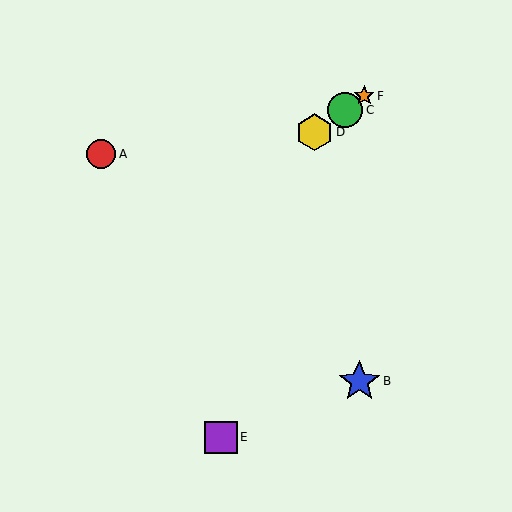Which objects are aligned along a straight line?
Objects C, D, F are aligned along a straight line.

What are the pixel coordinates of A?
Object A is at (101, 154).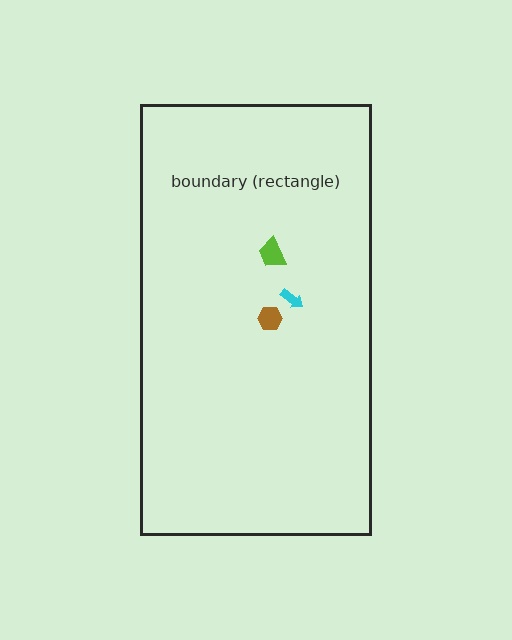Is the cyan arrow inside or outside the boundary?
Inside.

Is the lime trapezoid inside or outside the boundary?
Inside.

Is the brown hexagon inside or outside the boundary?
Inside.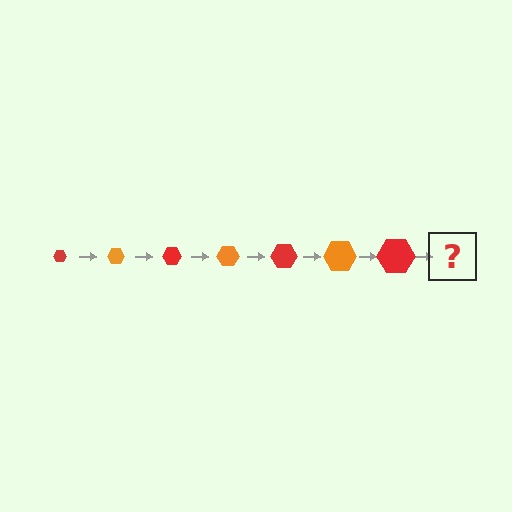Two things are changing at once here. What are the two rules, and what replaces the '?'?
The two rules are that the hexagon grows larger each step and the color cycles through red and orange. The '?' should be an orange hexagon, larger than the previous one.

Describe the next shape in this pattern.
It should be an orange hexagon, larger than the previous one.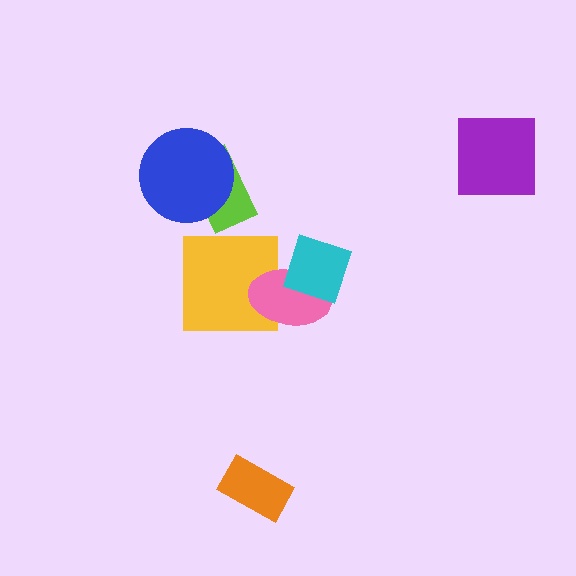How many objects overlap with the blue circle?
1 object overlaps with the blue circle.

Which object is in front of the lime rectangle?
The blue circle is in front of the lime rectangle.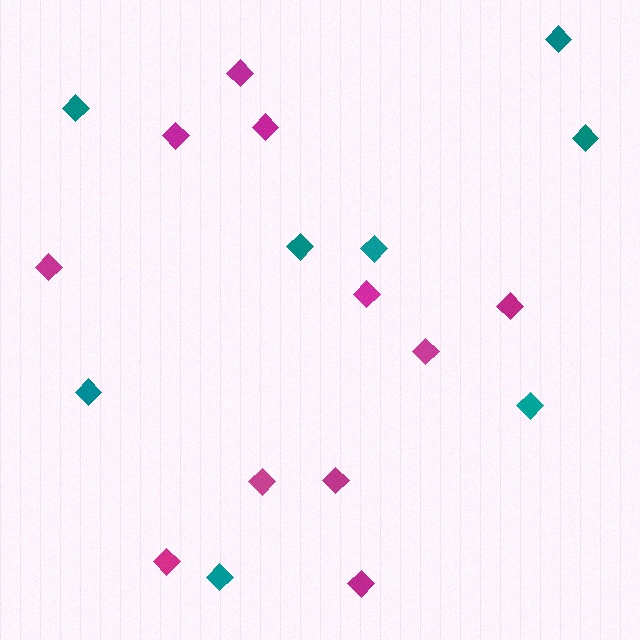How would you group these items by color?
There are 2 groups: one group of magenta diamonds (11) and one group of teal diamonds (8).